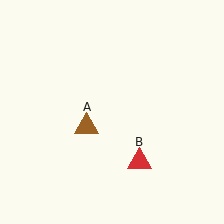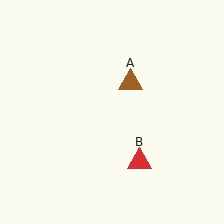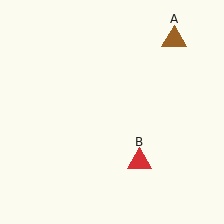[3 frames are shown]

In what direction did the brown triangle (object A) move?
The brown triangle (object A) moved up and to the right.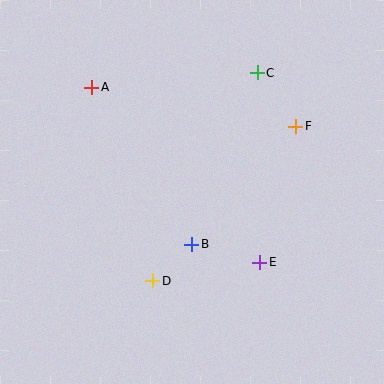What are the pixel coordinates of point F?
Point F is at (296, 126).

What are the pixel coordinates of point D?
Point D is at (153, 281).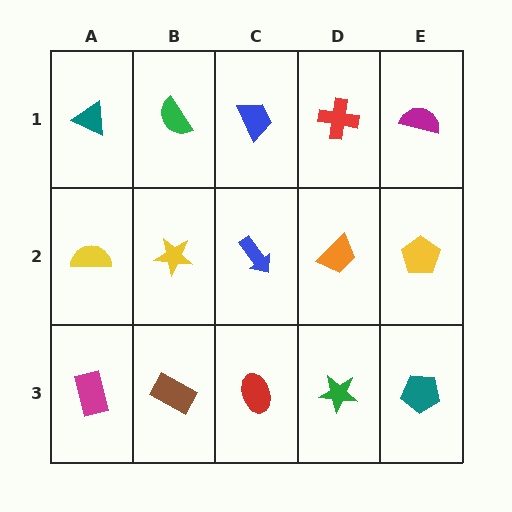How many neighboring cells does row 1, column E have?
2.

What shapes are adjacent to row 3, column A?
A yellow semicircle (row 2, column A), a brown rectangle (row 3, column B).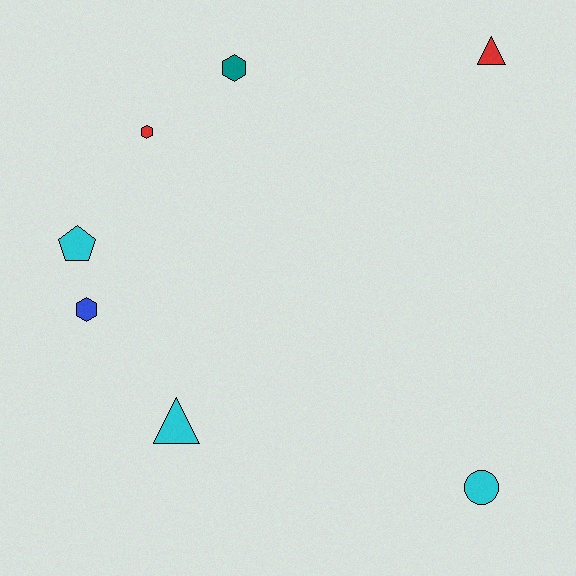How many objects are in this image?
There are 7 objects.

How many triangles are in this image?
There are 2 triangles.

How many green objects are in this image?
There are no green objects.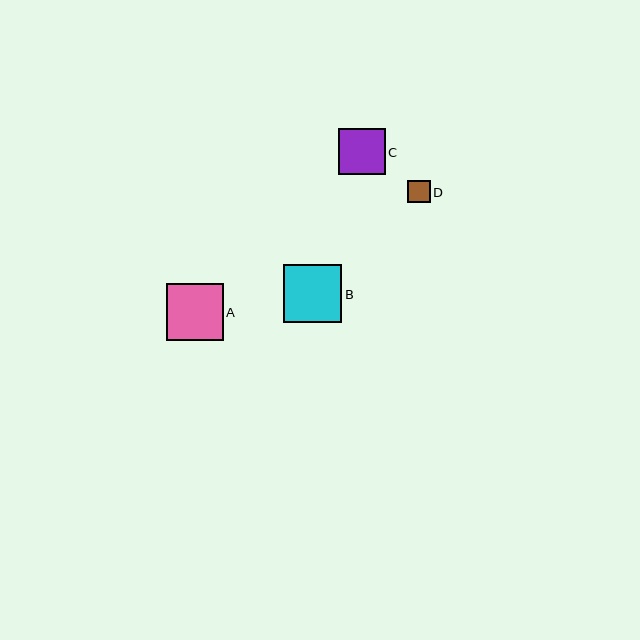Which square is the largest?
Square B is the largest with a size of approximately 58 pixels.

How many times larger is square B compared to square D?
Square B is approximately 2.6 times the size of square D.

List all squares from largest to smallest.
From largest to smallest: B, A, C, D.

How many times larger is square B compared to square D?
Square B is approximately 2.6 times the size of square D.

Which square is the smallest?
Square D is the smallest with a size of approximately 23 pixels.